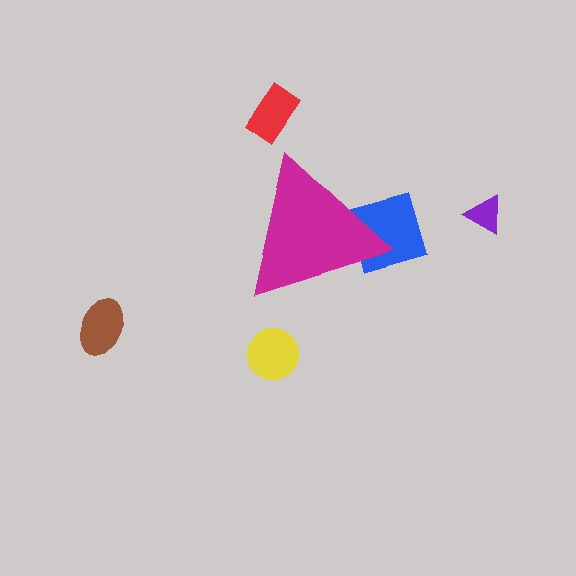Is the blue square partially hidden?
Yes, the blue square is partially hidden behind the magenta triangle.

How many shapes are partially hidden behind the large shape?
1 shape is partially hidden.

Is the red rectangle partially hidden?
No, the red rectangle is fully visible.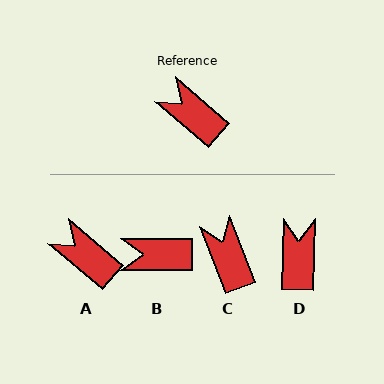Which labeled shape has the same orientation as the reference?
A.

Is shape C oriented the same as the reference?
No, it is off by about 28 degrees.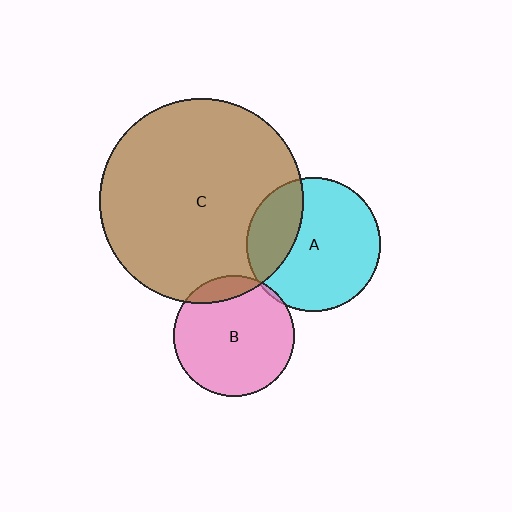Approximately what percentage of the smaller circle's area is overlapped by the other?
Approximately 10%.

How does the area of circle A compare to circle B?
Approximately 1.2 times.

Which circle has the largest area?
Circle C (brown).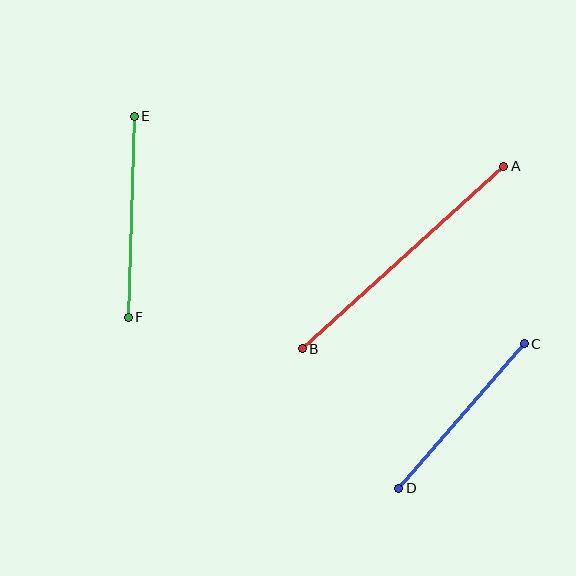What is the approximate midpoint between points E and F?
The midpoint is at approximately (131, 217) pixels.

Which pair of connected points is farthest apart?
Points A and B are farthest apart.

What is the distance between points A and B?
The distance is approximately 272 pixels.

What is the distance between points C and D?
The distance is approximately 191 pixels.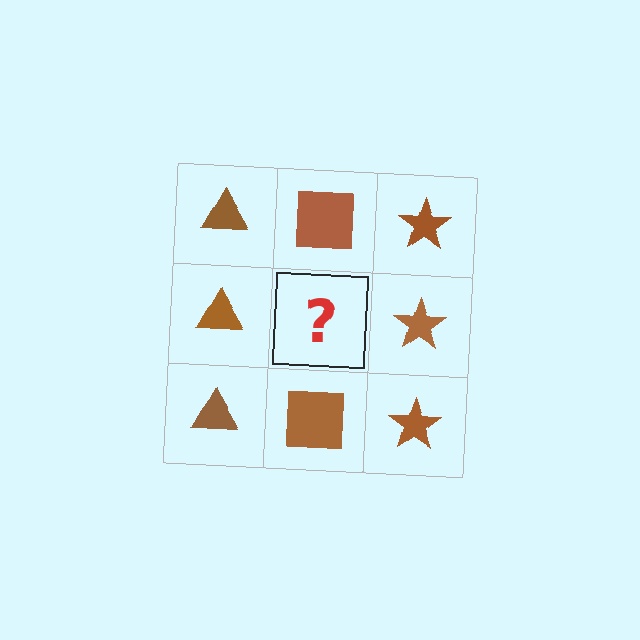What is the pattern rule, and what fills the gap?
The rule is that each column has a consistent shape. The gap should be filled with a brown square.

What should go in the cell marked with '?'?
The missing cell should contain a brown square.